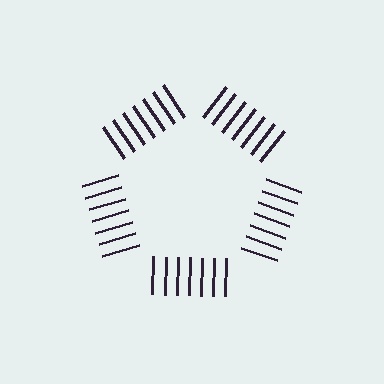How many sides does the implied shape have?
5 sides — the line-ends trace a pentagon.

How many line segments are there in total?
35 — 7 along each of the 5 edges.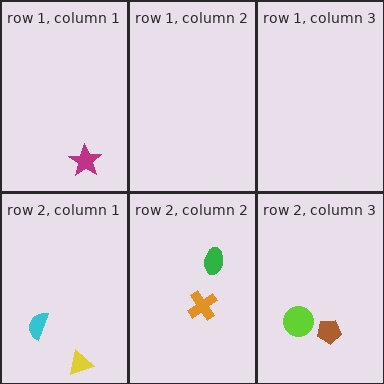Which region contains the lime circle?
The row 2, column 3 region.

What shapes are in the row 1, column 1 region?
The magenta star.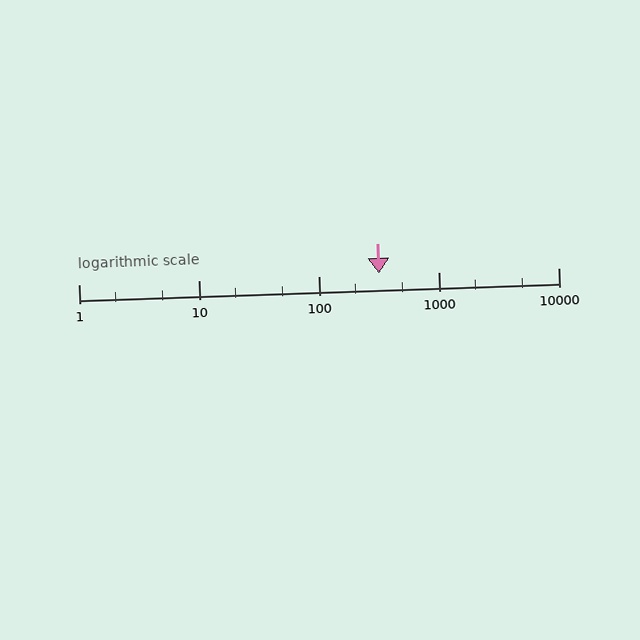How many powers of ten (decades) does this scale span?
The scale spans 4 decades, from 1 to 10000.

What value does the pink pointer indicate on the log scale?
The pointer indicates approximately 320.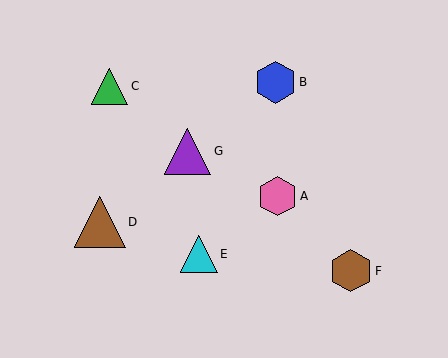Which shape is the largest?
The brown triangle (labeled D) is the largest.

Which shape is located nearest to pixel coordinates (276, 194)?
The pink hexagon (labeled A) at (278, 196) is nearest to that location.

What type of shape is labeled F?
Shape F is a brown hexagon.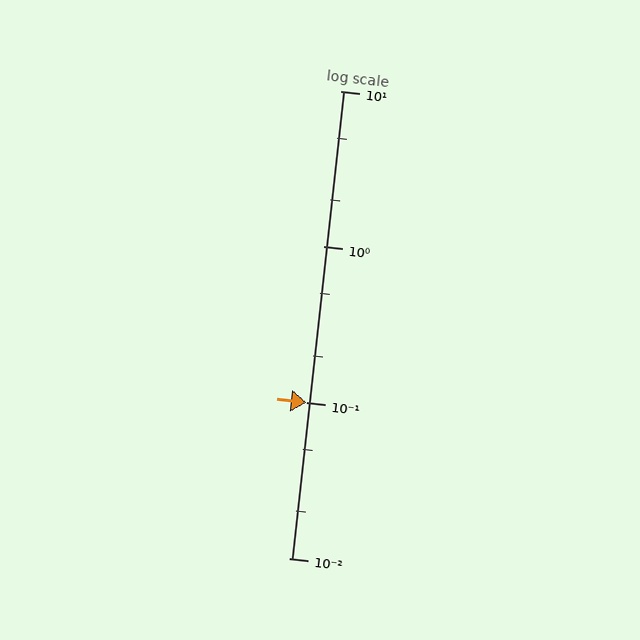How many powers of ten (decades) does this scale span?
The scale spans 3 decades, from 0.01 to 10.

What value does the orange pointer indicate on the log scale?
The pointer indicates approximately 0.1.